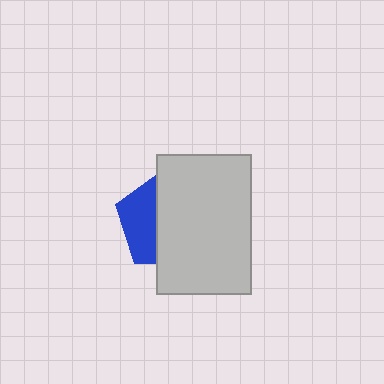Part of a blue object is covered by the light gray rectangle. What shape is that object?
It is a pentagon.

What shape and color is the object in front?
The object in front is a light gray rectangle.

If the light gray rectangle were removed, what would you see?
You would see the complete blue pentagon.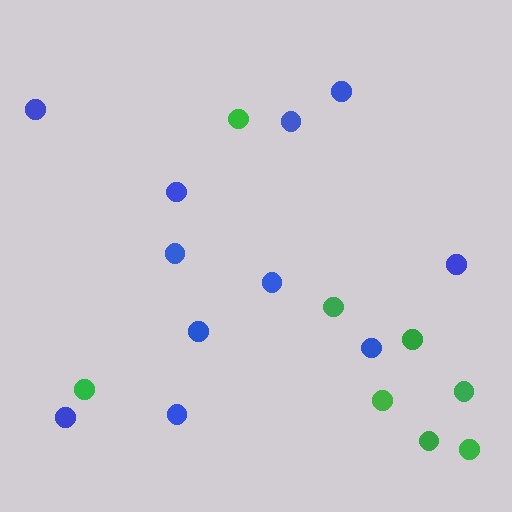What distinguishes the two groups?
There are 2 groups: one group of blue circles (11) and one group of green circles (8).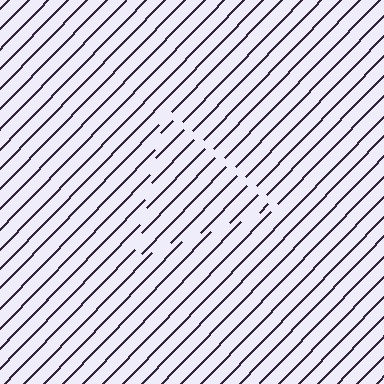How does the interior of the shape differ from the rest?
The interior of the shape contains the same grating, shifted by half a period — the contour is defined by the phase discontinuity where line-ends from the inner and outer gratings abut.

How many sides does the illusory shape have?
3 sides — the line-ends trace a triangle.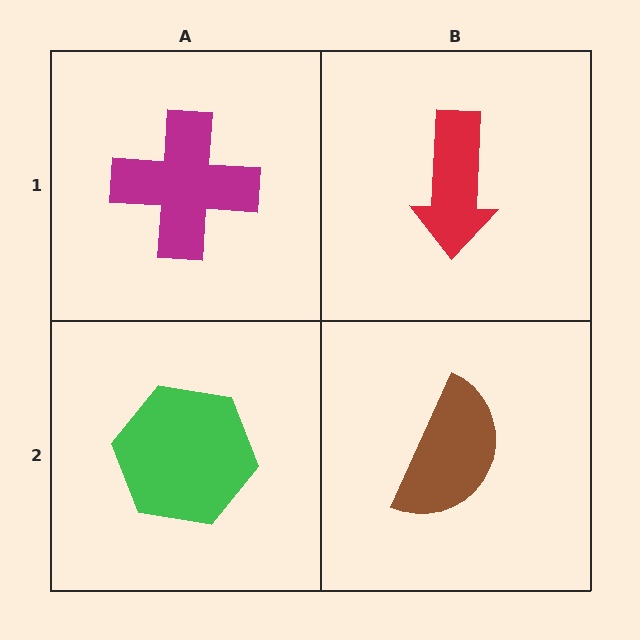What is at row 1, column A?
A magenta cross.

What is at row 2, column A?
A green hexagon.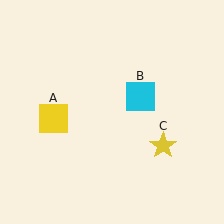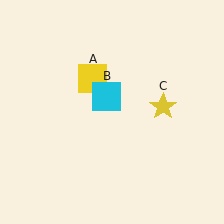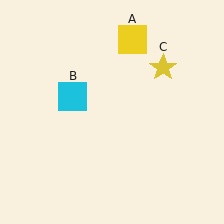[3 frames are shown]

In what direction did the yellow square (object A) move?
The yellow square (object A) moved up and to the right.